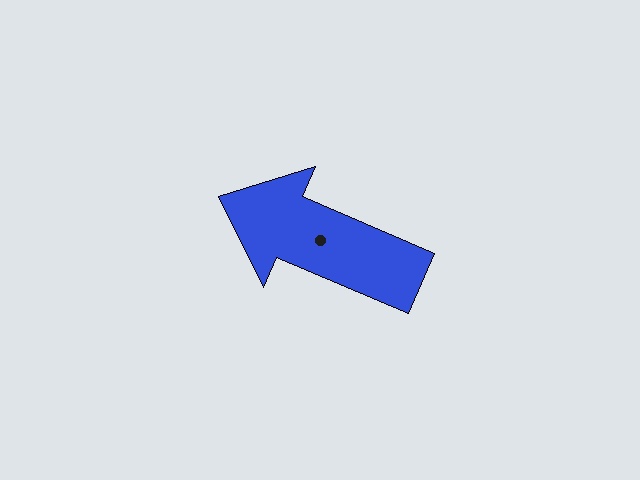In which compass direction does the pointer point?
Northwest.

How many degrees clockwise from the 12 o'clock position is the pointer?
Approximately 293 degrees.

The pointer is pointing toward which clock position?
Roughly 10 o'clock.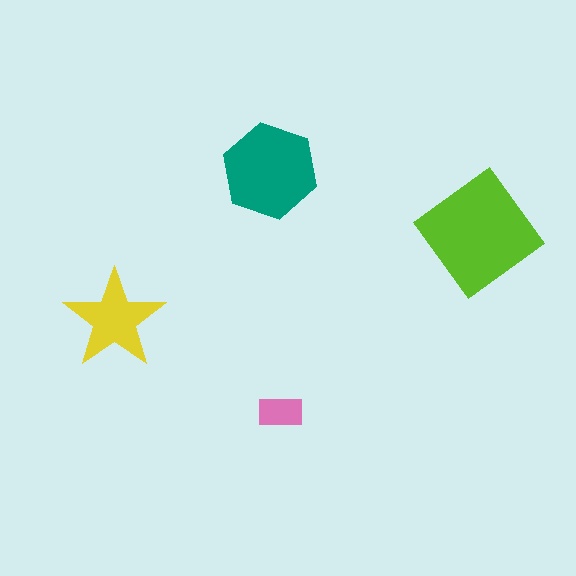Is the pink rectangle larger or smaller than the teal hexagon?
Smaller.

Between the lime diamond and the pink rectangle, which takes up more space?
The lime diamond.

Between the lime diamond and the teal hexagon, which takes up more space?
The lime diamond.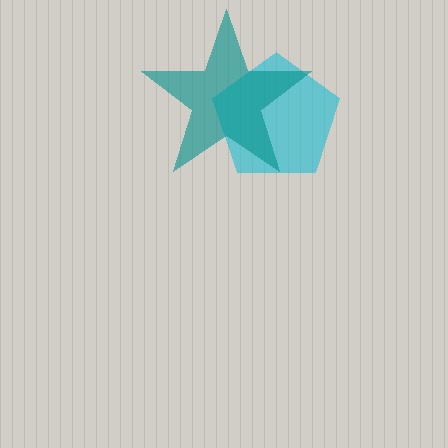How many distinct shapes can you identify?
There are 2 distinct shapes: a cyan pentagon, a teal star.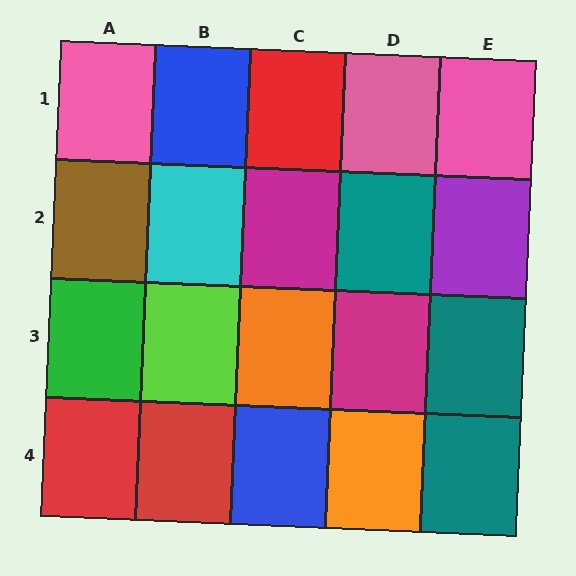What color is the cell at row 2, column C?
Magenta.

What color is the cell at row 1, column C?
Red.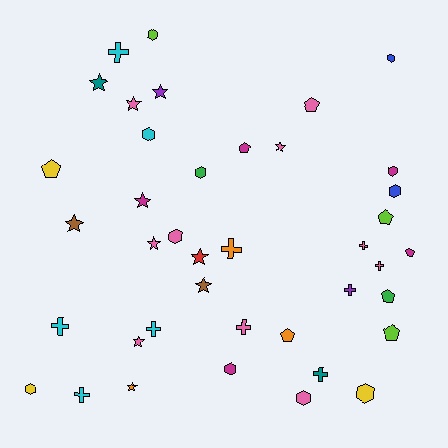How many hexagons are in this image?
There are 11 hexagons.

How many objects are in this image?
There are 40 objects.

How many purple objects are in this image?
There are 2 purple objects.